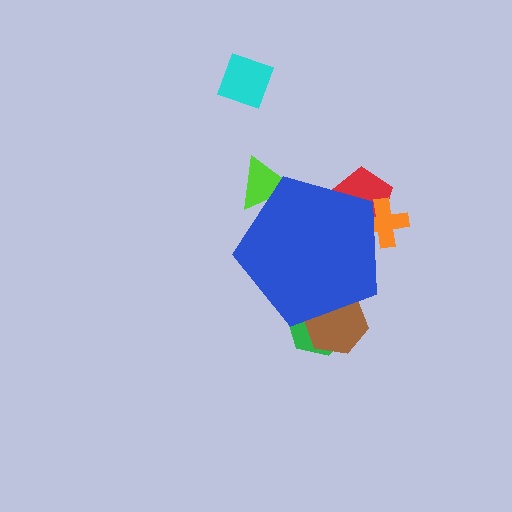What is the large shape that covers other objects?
A blue pentagon.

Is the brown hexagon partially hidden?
Yes, the brown hexagon is partially hidden behind the blue pentagon.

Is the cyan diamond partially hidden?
No, the cyan diamond is fully visible.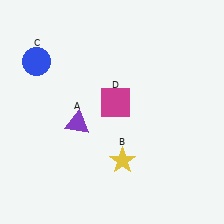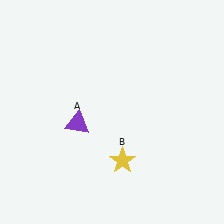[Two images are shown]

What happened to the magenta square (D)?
The magenta square (D) was removed in Image 2. It was in the top-right area of Image 1.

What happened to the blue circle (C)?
The blue circle (C) was removed in Image 2. It was in the top-left area of Image 1.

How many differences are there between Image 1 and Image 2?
There are 2 differences between the two images.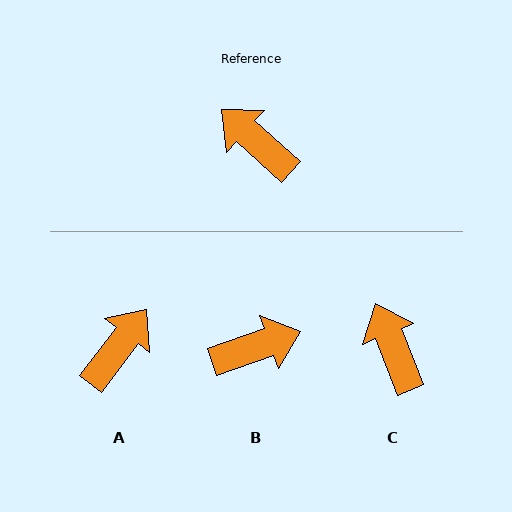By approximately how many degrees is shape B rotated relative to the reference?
Approximately 119 degrees clockwise.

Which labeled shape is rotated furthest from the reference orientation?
B, about 119 degrees away.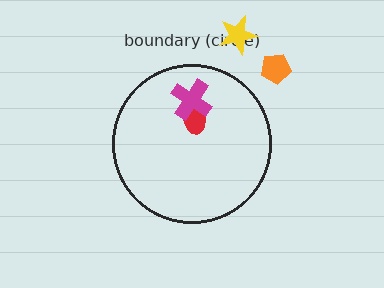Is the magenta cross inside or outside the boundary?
Inside.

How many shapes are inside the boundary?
2 inside, 2 outside.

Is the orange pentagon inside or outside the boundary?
Outside.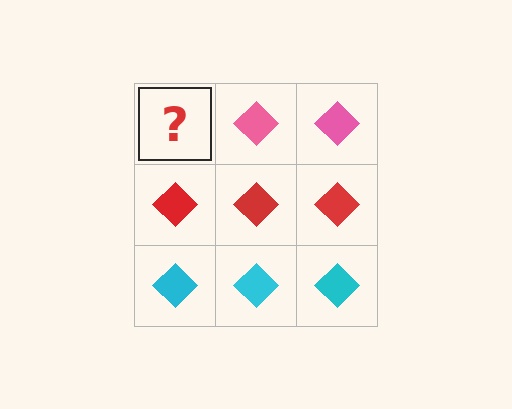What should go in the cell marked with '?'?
The missing cell should contain a pink diamond.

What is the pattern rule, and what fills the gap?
The rule is that each row has a consistent color. The gap should be filled with a pink diamond.